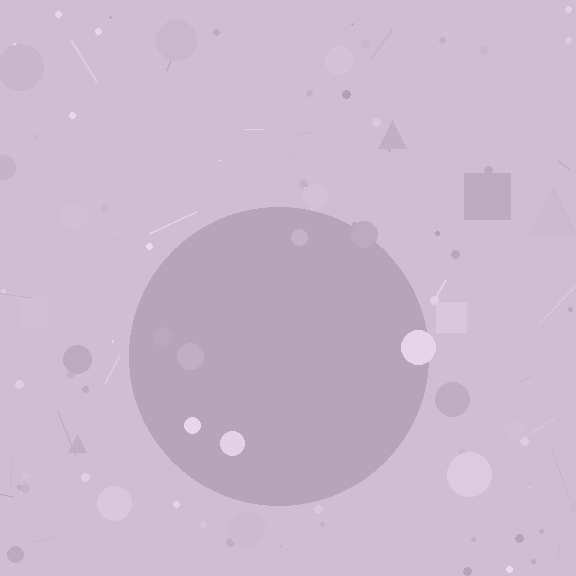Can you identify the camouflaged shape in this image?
The camouflaged shape is a circle.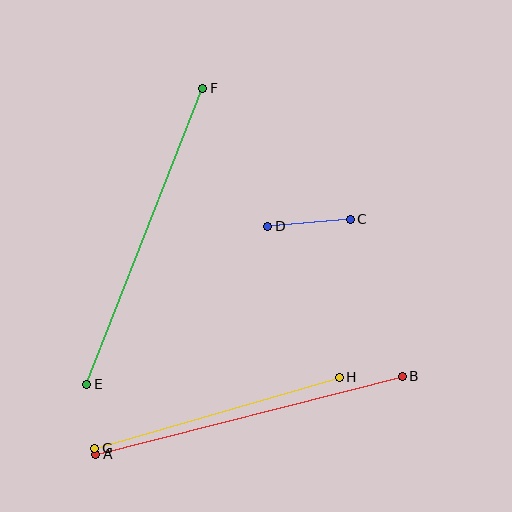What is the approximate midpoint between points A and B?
The midpoint is at approximately (249, 415) pixels.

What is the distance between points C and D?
The distance is approximately 83 pixels.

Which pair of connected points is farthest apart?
Points E and F are farthest apart.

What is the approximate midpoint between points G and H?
The midpoint is at approximately (217, 413) pixels.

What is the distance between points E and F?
The distance is approximately 318 pixels.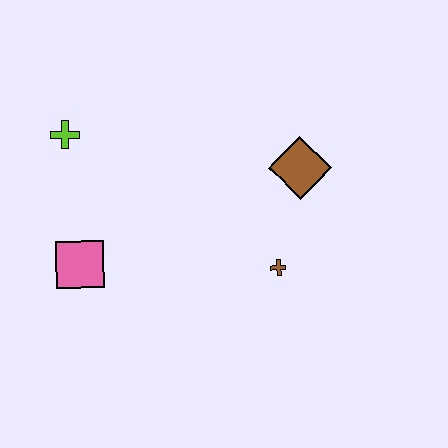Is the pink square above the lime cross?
No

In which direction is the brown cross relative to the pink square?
The brown cross is to the right of the pink square.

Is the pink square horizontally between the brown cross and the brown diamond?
No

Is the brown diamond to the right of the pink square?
Yes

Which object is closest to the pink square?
The lime cross is closest to the pink square.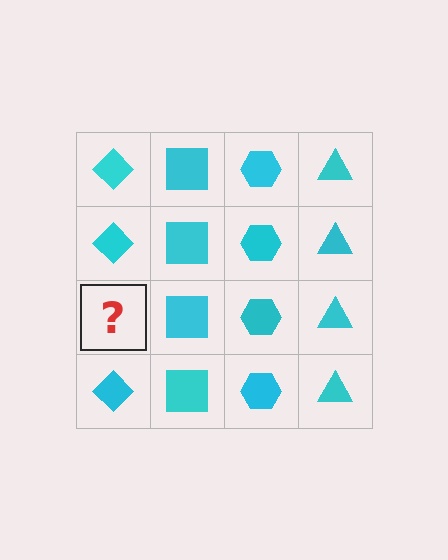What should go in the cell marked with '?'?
The missing cell should contain a cyan diamond.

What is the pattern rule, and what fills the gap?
The rule is that each column has a consistent shape. The gap should be filled with a cyan diamond.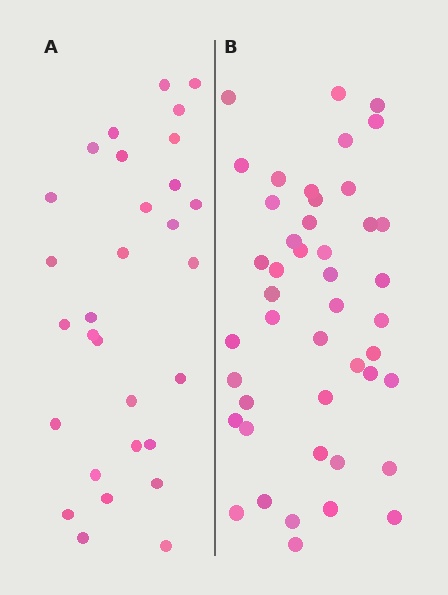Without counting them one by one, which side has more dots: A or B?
Region B (the right region) has more dots.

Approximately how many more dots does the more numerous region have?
Region B has approximately 15 more dots than region A.